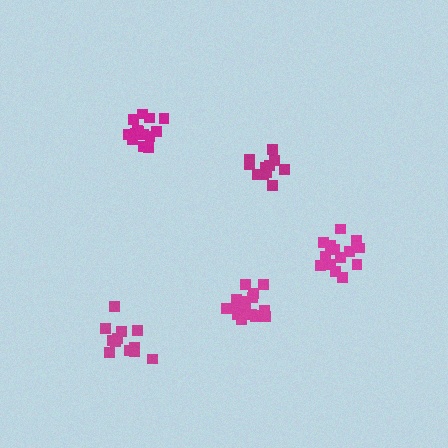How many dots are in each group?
Group 1: 12 dots, Group 2: 15 dots, Group 3: 14 dots, Group 4: 12 dots, Group 5: 17 dots (70 total).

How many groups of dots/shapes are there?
There are 5 groups.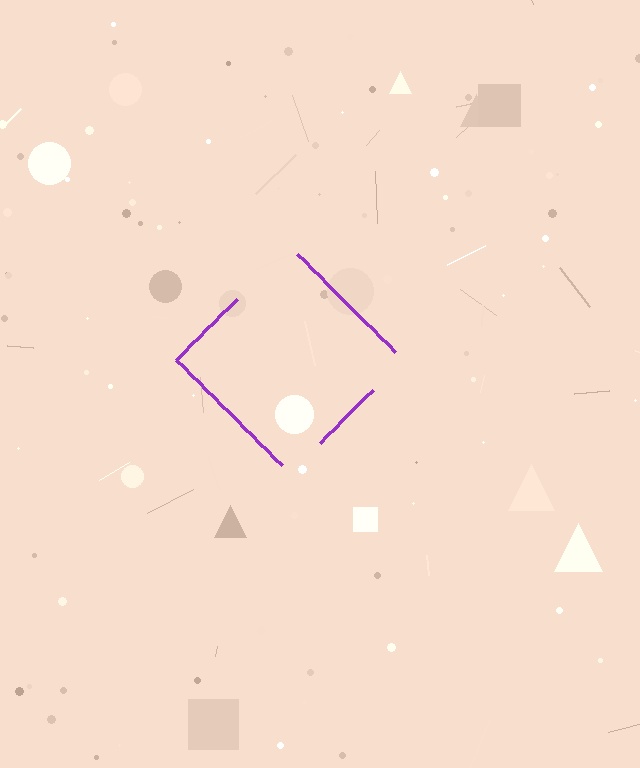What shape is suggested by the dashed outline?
The dashed outline suggests a diamond.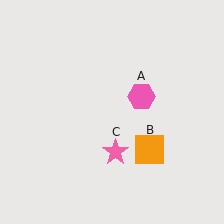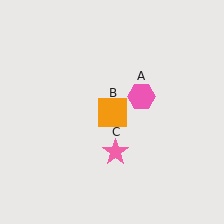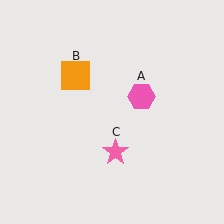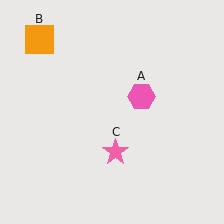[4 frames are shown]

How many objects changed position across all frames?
1 object changed position: orange square (object B).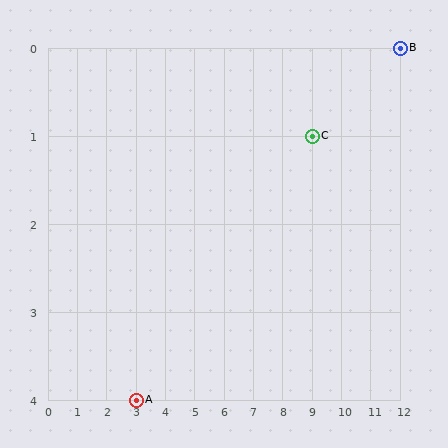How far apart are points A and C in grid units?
Points A and C are 6 columns and 3 rows apart (about 6.7 grid units diagonally).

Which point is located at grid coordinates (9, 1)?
Point C is at (9, 1).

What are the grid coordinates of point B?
Point B is at grid coordinates (12, 0).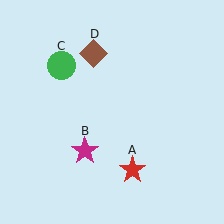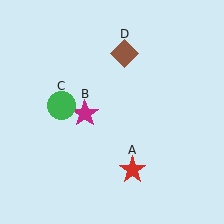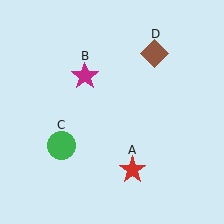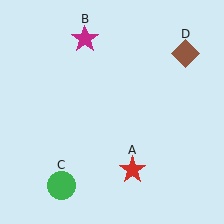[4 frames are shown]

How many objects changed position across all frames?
3 objects changed position: magenta star (object B), green circle (object C), brown diamond (object D).